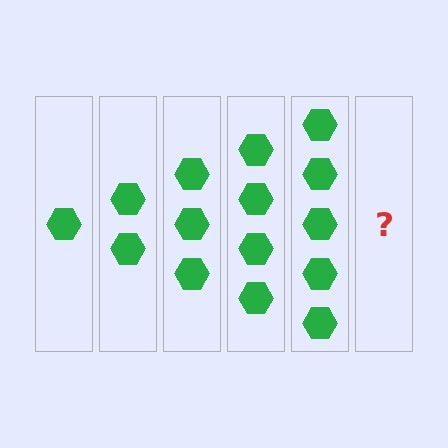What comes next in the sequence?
The next element should be 6 hexagons.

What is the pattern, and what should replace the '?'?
The pattern is that each step adds one more hexagon. The '?' should be 6 hexagons.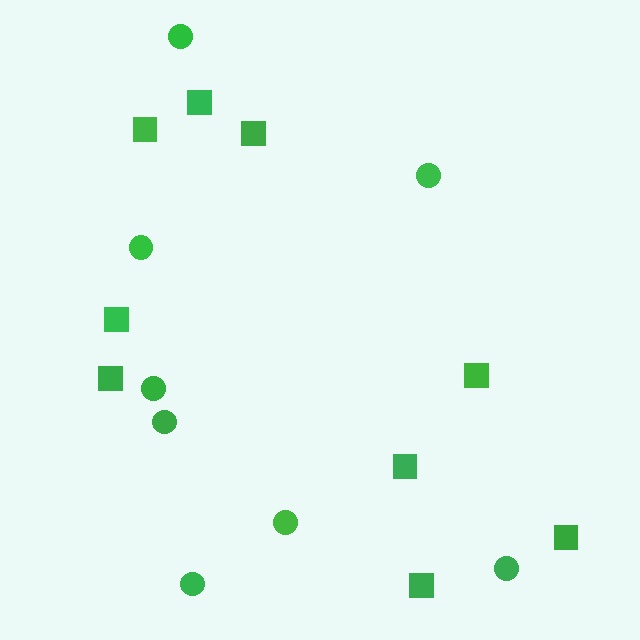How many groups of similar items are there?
There are 2 groups: one group of squares (9) and one group of circles (8).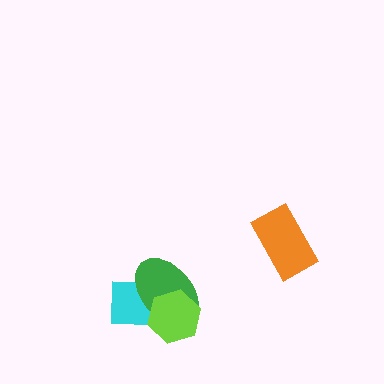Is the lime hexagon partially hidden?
No, no other shape covers it.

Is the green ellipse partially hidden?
Yes, it is partially covered by another shape.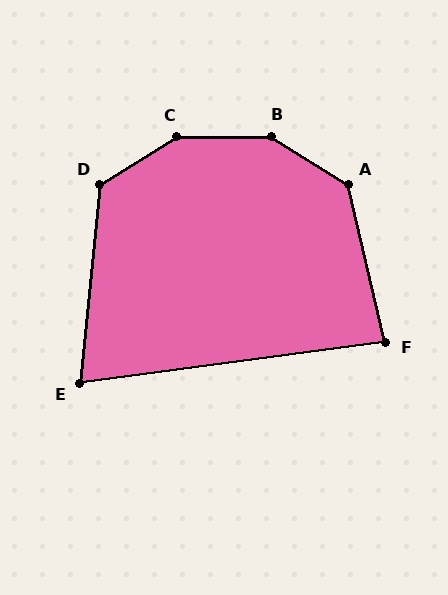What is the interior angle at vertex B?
Approximately 148 degrees (obtuse).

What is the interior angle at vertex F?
Approximately 84 degrees (acute).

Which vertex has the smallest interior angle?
E, at approximately 77 degrees.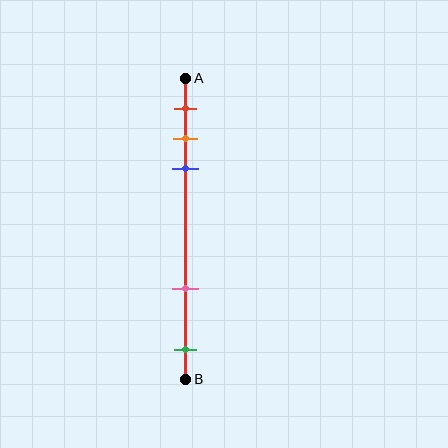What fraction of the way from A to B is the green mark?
The green mark is approximately 90% (0.9) of the way from A to B.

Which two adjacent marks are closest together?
The orange and blue marks are the closest adjacent pair.